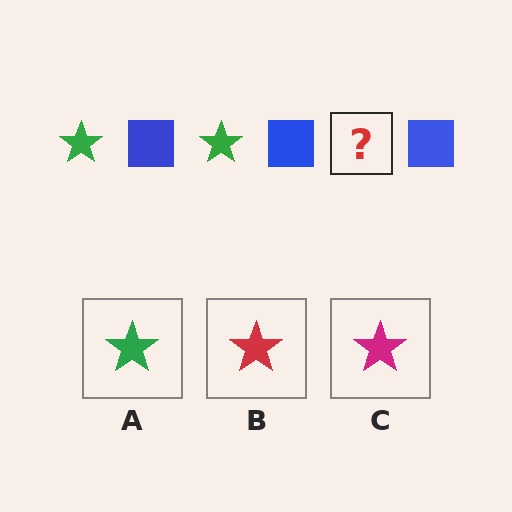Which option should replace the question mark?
Option A.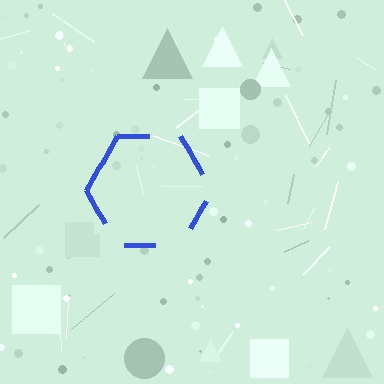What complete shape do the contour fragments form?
The contour fragments form a hexagon.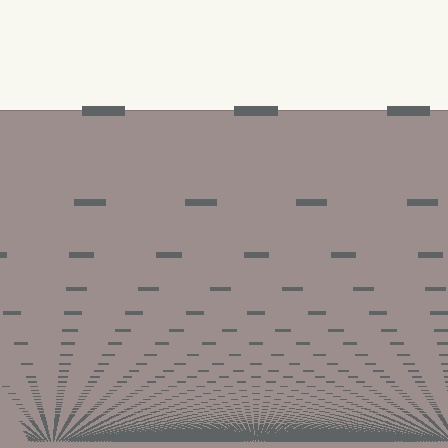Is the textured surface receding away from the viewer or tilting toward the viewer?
The surface appears to tilt toward the viewer. Texture elements get larger and sparser toward the top.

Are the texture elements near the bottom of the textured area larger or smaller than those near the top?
Smaller. The gradient is inverted — elements near the bottom are smaller and denser.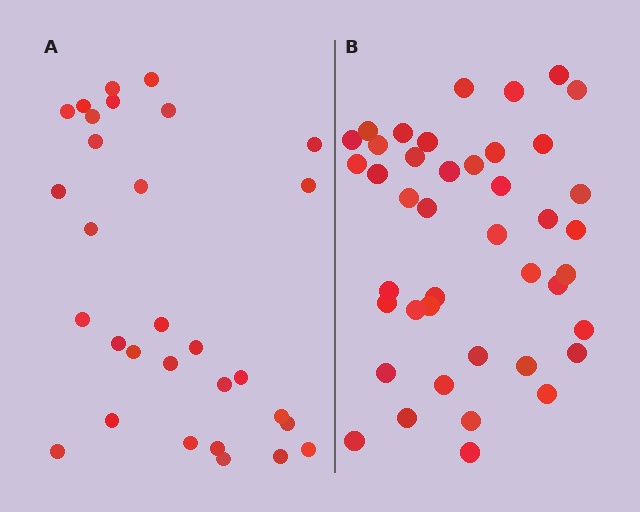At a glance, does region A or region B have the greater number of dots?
Region B (the right region) has more dots.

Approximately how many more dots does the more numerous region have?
Region B has roughly 12 or so more dots than region A.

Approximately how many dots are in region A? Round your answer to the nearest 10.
About 30 dots.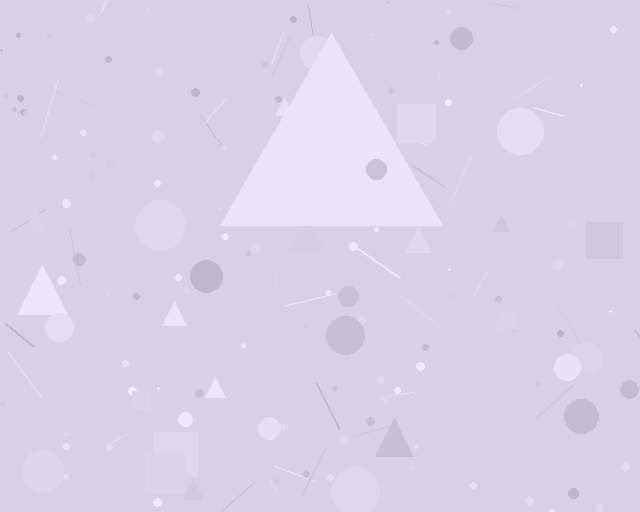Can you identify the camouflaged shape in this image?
The camouflaged shape is a triangle.